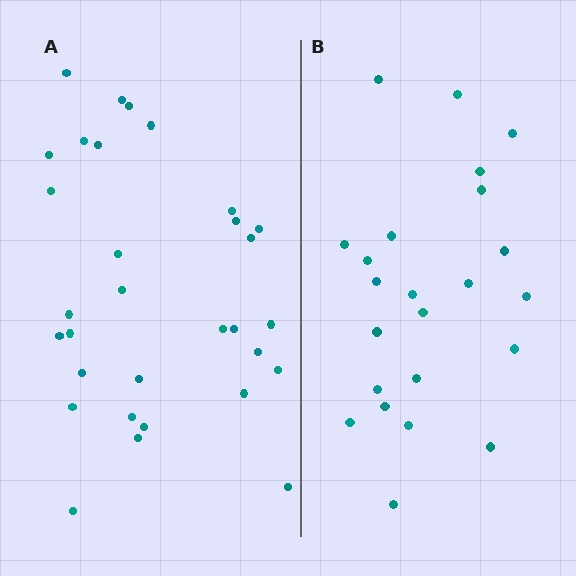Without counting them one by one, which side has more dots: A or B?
Region A (the left region) has more dots.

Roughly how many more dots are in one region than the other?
Region A has roughly 8 or so more dots than region B.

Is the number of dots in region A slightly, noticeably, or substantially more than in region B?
Region A has noticeably more, but not dramatically so. The ratio is roughly 1.3 to 1.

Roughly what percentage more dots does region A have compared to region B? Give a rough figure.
About 35% more.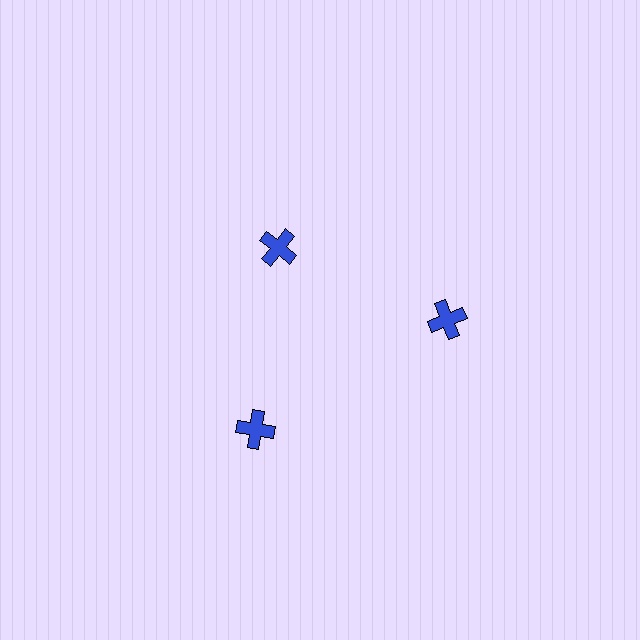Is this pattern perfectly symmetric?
No. The 3 blue crosses are arranged in a ring, but one element near the 11 o'clock position is pulled inward toward the center, breaking the 3-fold rotational symmetry.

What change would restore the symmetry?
The symmetry would be restored by moving it outward, back onto the ring so that all 3 crosses sit at equal angles and equal distance from the center.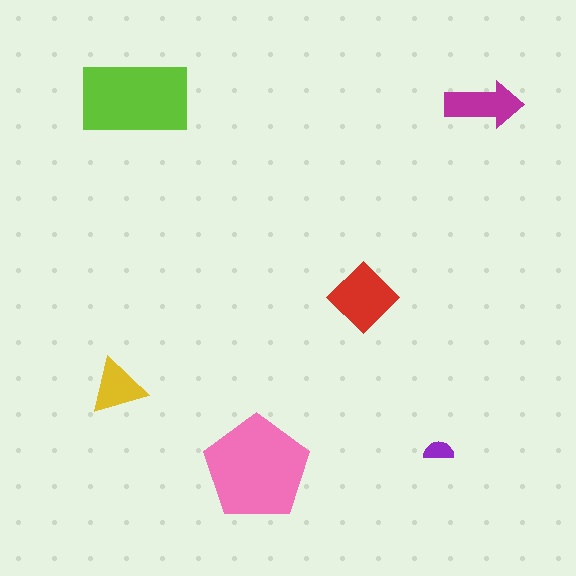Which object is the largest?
The pink pentagon.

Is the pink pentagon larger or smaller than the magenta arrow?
Larger.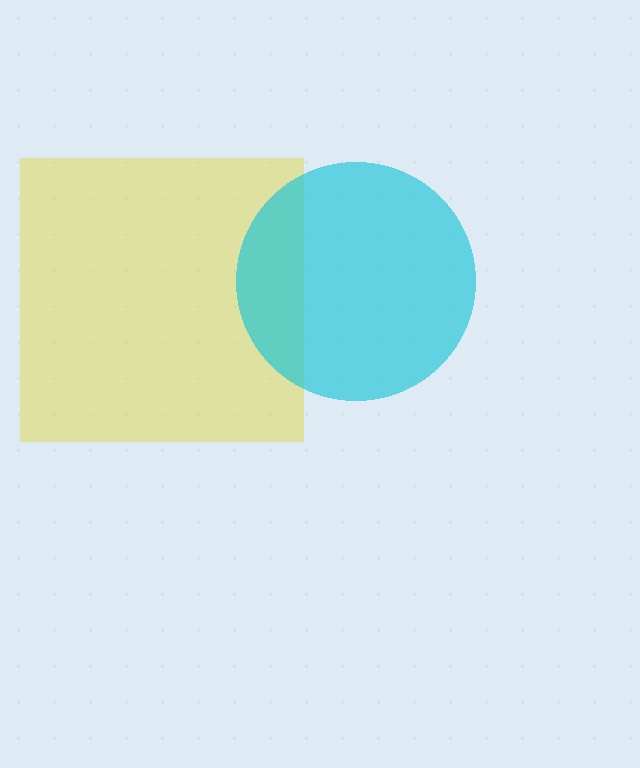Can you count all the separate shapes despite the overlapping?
Yes, there are 2 separate shapes.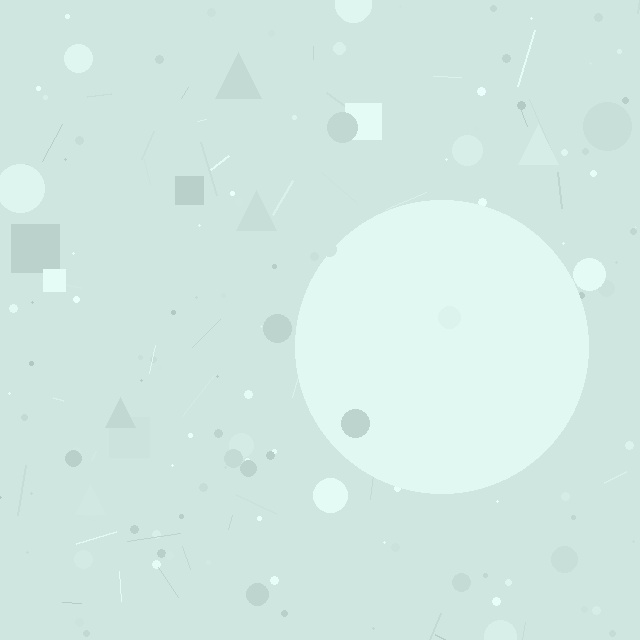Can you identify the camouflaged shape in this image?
The camouflaged shape is a circle.